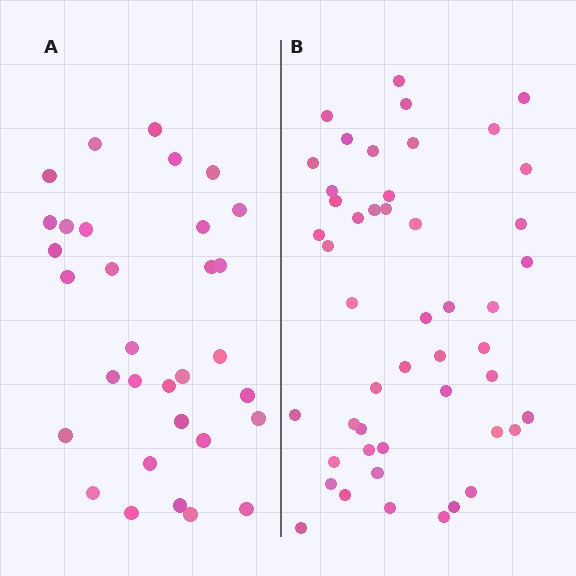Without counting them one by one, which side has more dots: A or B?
Region B (the right region) has more dots.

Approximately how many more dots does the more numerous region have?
Region B has approximately 15 more dots than region A.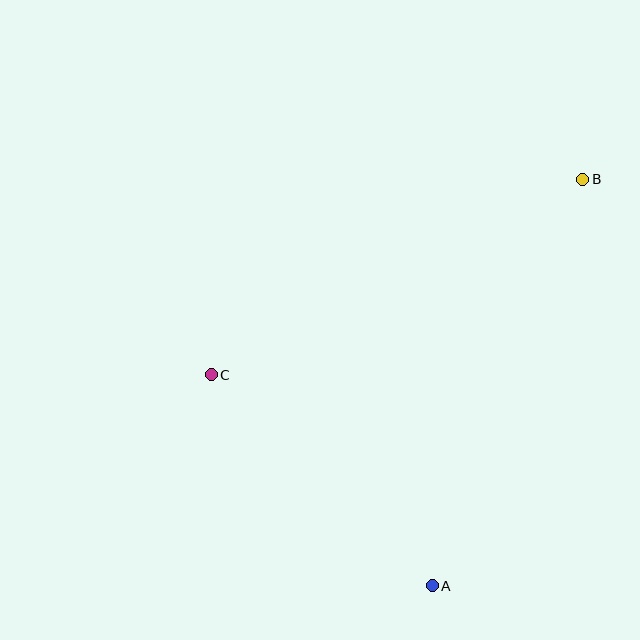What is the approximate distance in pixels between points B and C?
The distance between B and C is approximately 420 pixels.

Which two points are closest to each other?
Points A and C are closest to each other.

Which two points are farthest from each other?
Points A and B are farthest from each other.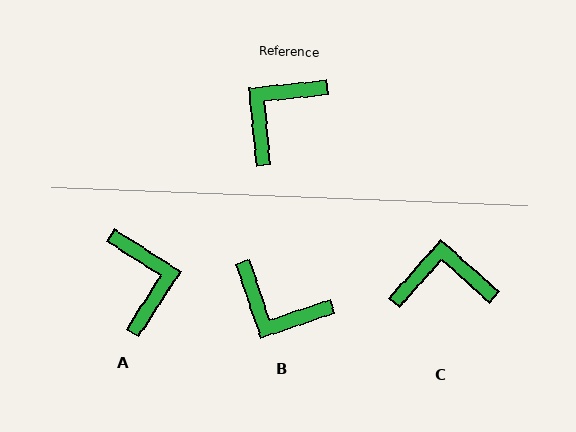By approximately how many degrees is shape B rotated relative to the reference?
Approximately 103 degrees counter-clockwise.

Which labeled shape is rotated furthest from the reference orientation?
A, about 128 degrees away.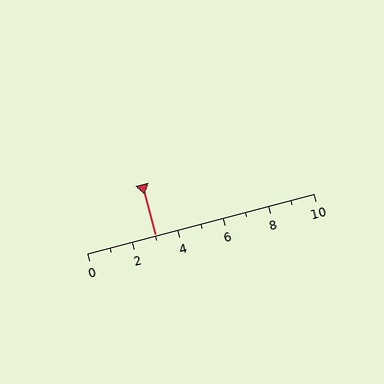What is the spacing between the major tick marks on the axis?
The major ticks are spaced 2 apart.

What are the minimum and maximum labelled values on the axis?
The axis runs from 0 to 10.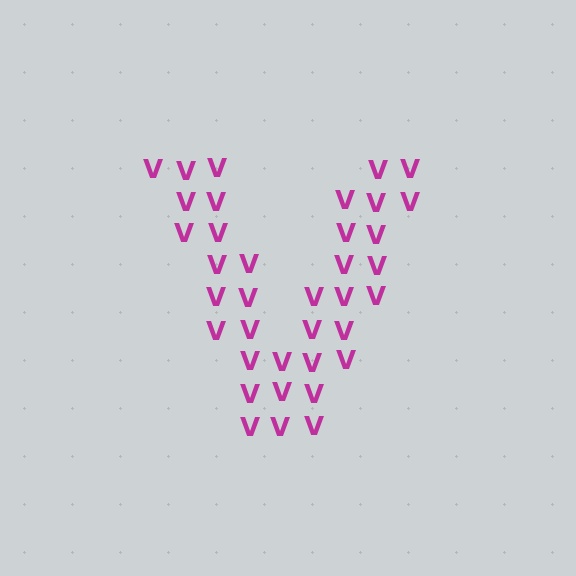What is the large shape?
The large shape is the letter V.